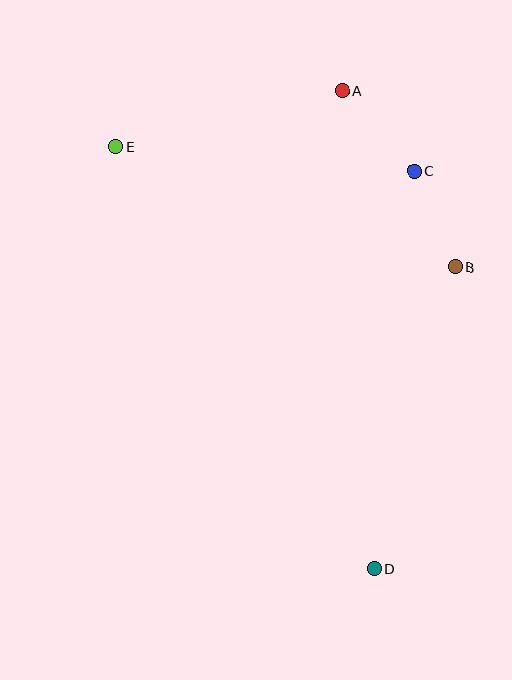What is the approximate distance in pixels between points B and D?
The distance between B and D is approximately 313 pixels.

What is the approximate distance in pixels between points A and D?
The distance between A and D is approximately 479 pixels.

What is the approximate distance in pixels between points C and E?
The distance between C and E is approximately 299 pixels.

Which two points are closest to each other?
Points B and C are closest to each other.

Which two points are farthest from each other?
Points D and E are farthest from each other.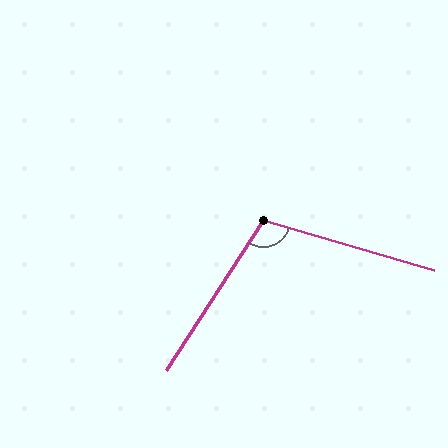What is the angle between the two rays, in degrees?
Approximately 107 degrees.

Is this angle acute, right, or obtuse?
It is obtuse.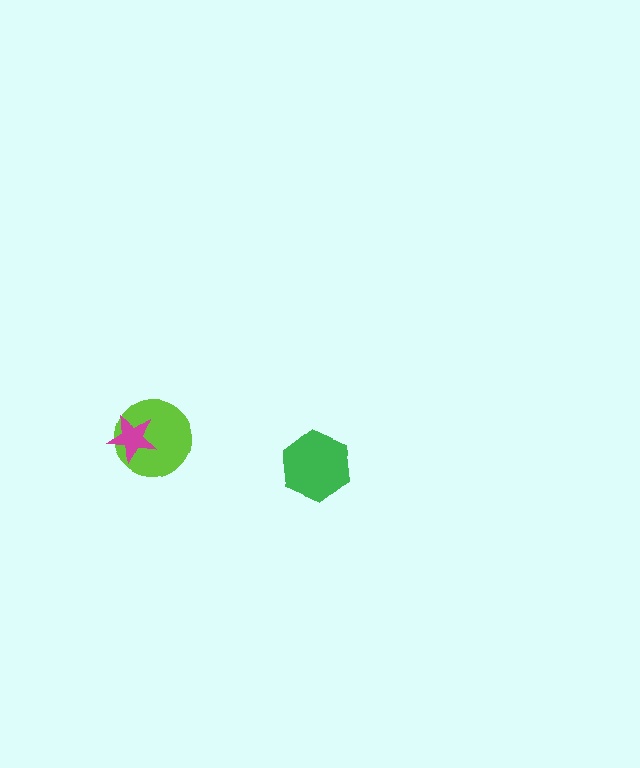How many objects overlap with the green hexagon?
0 objects overlap with the green hexagon.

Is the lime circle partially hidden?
Yes, it is partially covered by another shape.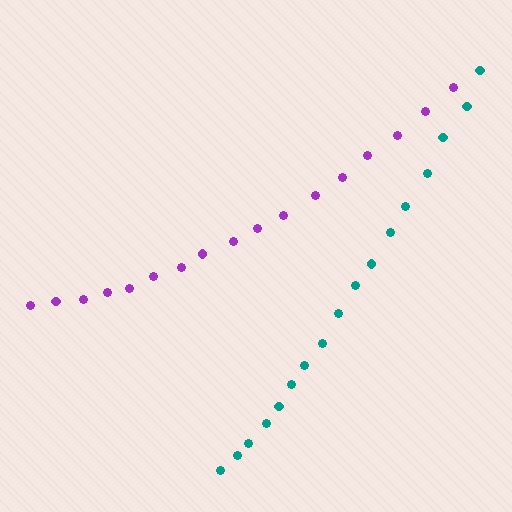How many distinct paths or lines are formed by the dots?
There are 2 distinct paths.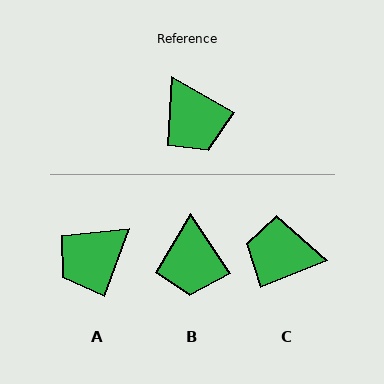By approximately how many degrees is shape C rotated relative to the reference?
Approximately 128 degrees clockwise.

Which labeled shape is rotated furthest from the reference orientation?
C, about 128 degrees away.